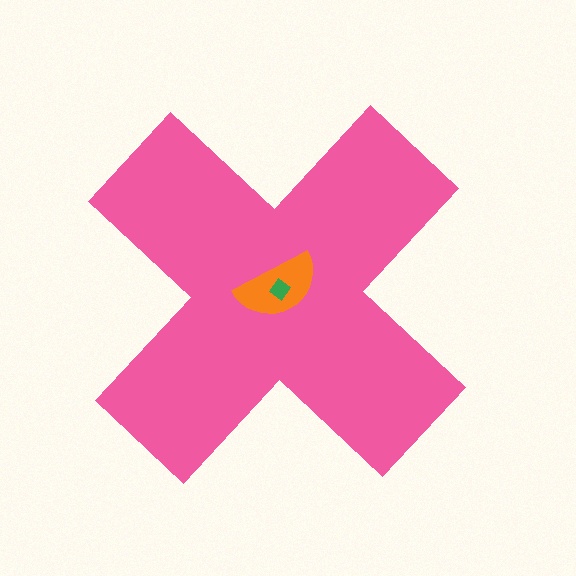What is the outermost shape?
The pink cross.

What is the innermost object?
The green diamond.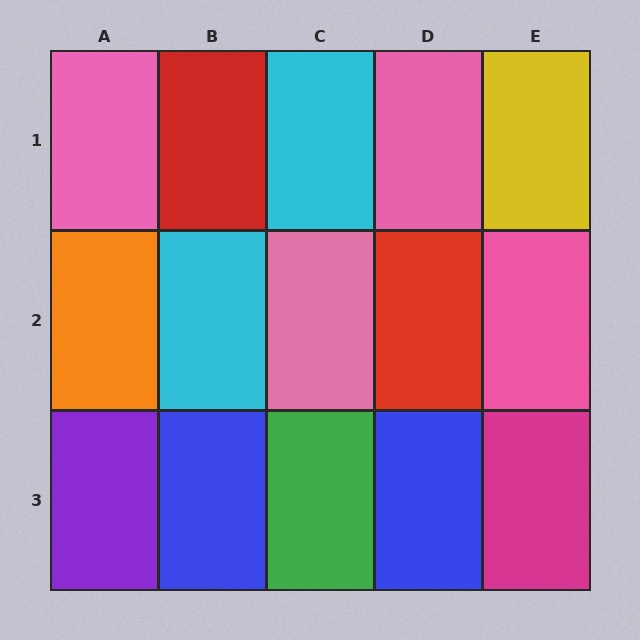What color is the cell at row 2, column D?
Red.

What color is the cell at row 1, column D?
Pink.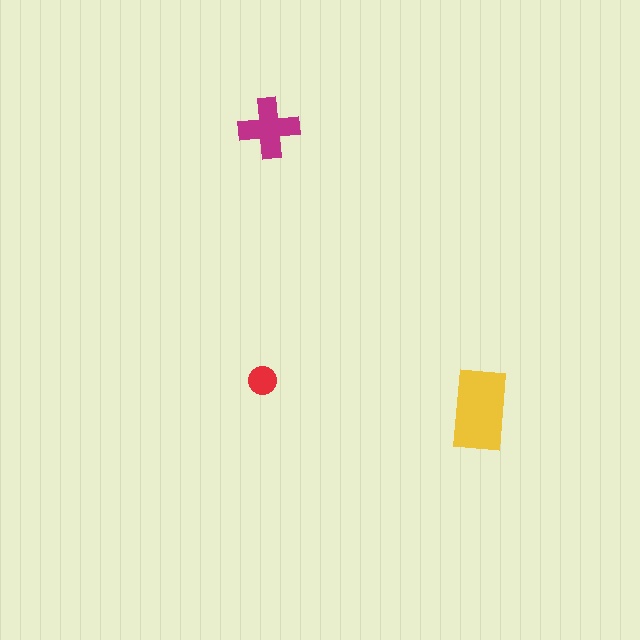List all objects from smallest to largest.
The red circle, the magenta cross, the yellow rectangle.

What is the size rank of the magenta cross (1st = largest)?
2nd.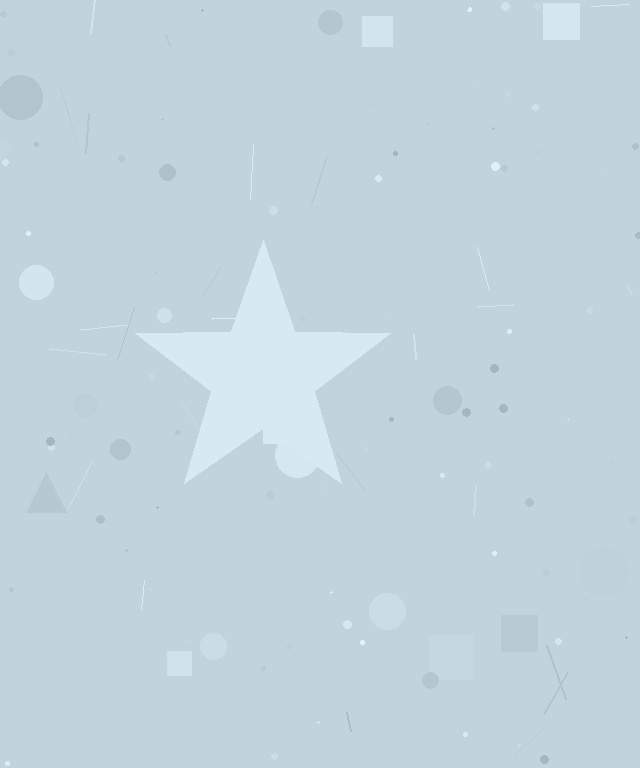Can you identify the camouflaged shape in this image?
The camouflaged shape is a star.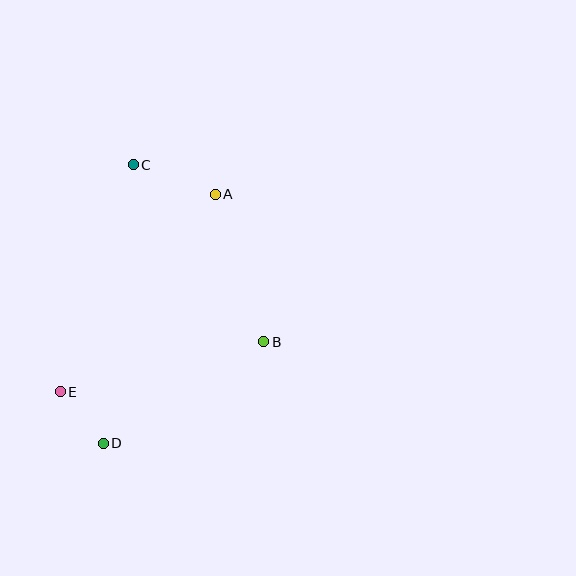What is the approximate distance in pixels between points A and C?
The distance between A and C is approximately 87 pixels.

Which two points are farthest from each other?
Points C and D are farthest from each other.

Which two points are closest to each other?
Points D and E are closest to each other.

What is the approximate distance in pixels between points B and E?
The distance between B and E is approximately 210 pixels.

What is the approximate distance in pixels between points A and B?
The distance between A and B is approximately 155 pixels.